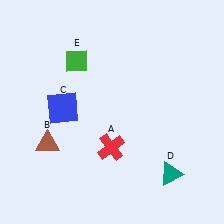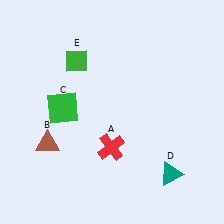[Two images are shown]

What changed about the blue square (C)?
In Image 1, C is blue. In Image 2, it changed to green.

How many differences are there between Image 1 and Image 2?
There is 1 difference between the two images.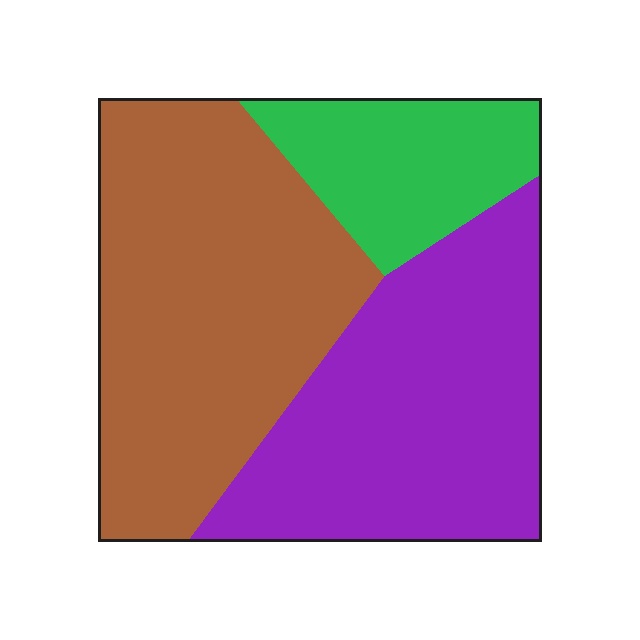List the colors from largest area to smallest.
From largest to smallest: brown, purple, green.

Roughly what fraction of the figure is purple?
Purple covers around 40% of the figure.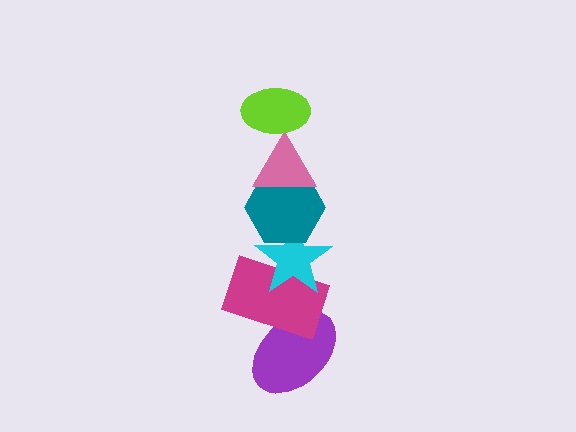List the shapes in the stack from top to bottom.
From top to bottom: the lime ellipse, the pink triangle, the teal hexagon, the cyan star, the magenta rectangle, the purple ellipse.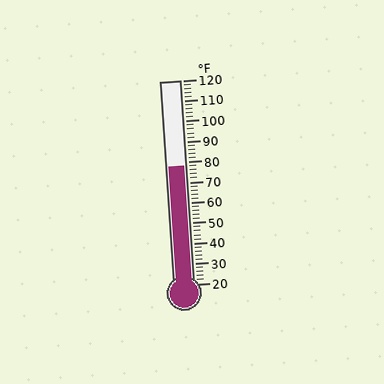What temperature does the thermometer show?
The thermometer shows approximately 78°F.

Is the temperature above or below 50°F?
The temperature is above 50°F.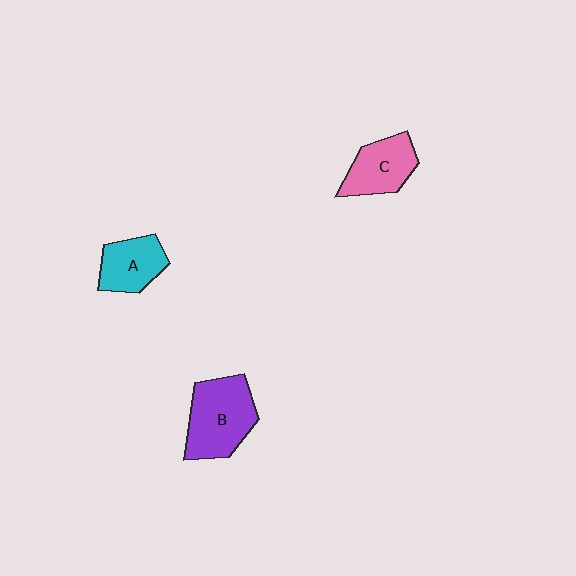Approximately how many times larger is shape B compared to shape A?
Approximately 1.5 times.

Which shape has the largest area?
Shape B (purple).